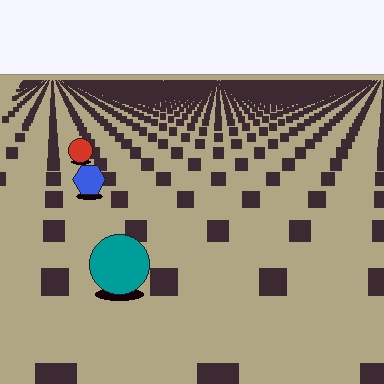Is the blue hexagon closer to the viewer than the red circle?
Yes. The blue hexagon is closer — you can tell from the texture gradient: the ground texture is coarser near it.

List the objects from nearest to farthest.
From nearest to farthest: the teal circle, the blue hexagon, the red circle.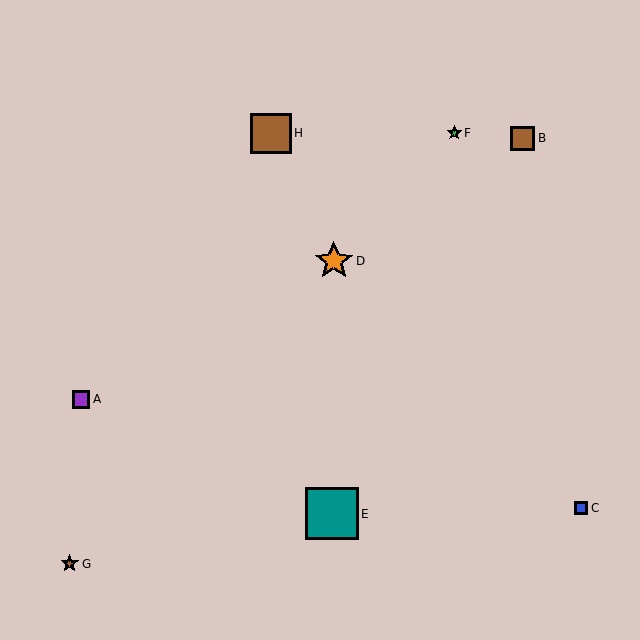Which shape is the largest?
The teal square (labeled E) is the largest.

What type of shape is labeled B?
Shape B is a brown square.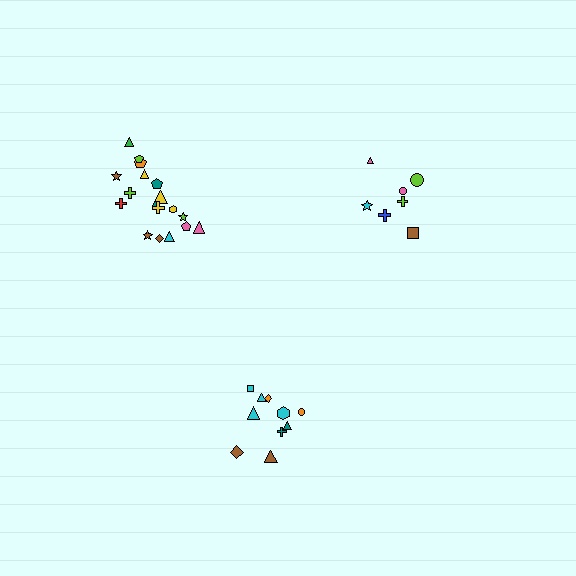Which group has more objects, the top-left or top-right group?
The top-left group.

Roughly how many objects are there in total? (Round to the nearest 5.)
Roughly 35 objects in total.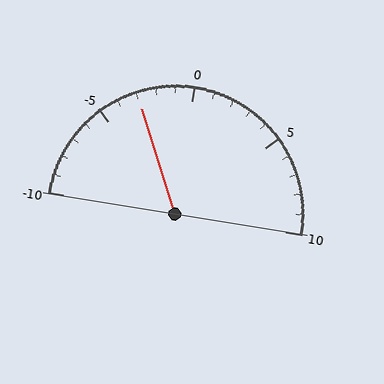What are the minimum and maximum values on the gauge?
The gauge ranges from -10 to 10.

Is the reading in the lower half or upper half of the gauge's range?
The reading is in the lower half of the range (-10 to 10).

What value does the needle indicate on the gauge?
The needle indicates approximately -3.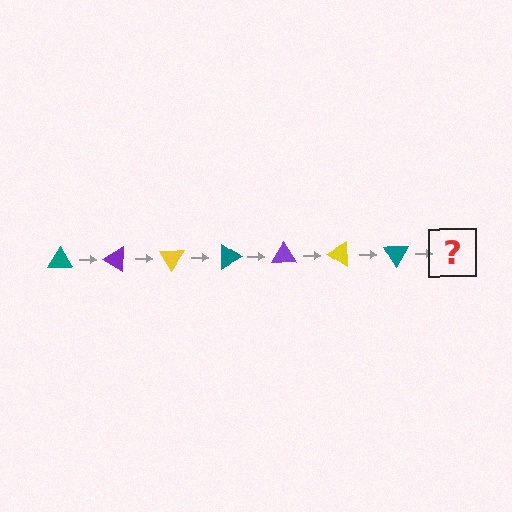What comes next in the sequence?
The next element should be a purple triangle, rotated 210 degrees from the start.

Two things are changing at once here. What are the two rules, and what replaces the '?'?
The two rules are that it rotates 30 degrees each step and the color cycles through teal, purple, and yellow. The '?' should be a purple triangle, rotated 210 degrees from the start.